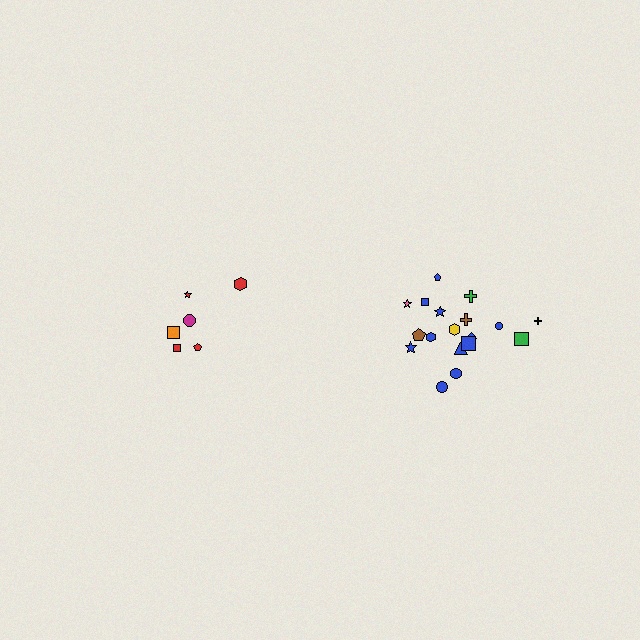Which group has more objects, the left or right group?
The right group.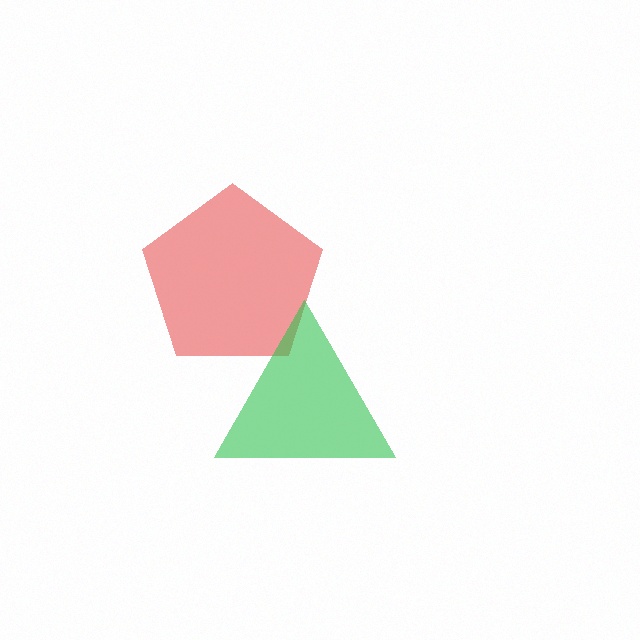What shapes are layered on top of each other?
The layered shapes are: a red pentagon, a green triangle.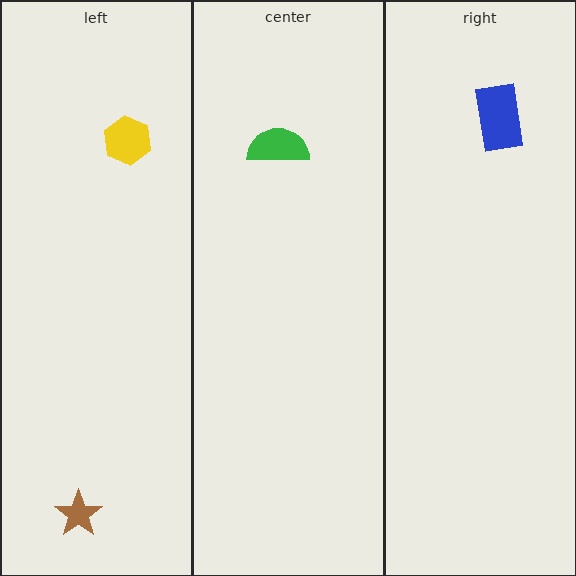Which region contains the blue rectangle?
The right region.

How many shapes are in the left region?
2.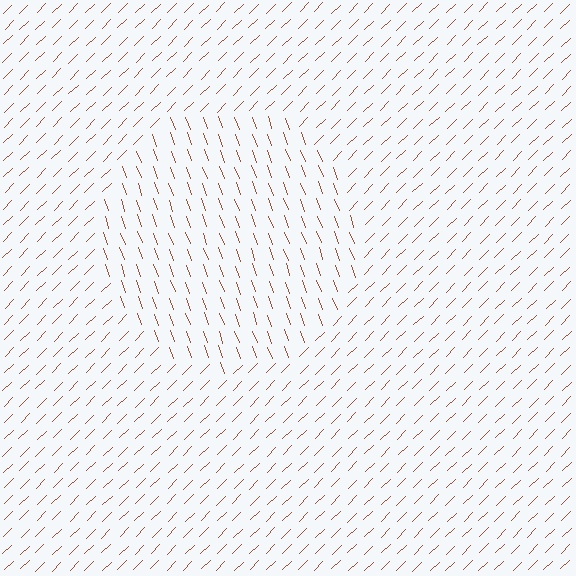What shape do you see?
I see a circle.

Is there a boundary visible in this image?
Yes, there is a texture boundary formed by a change in line orientation.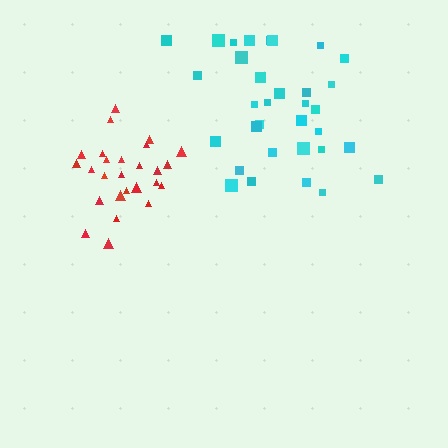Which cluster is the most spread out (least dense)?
Cyan.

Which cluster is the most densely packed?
Red.